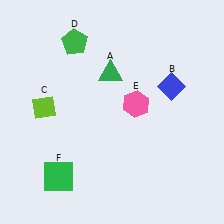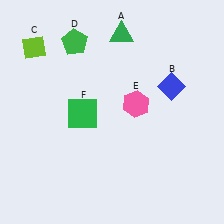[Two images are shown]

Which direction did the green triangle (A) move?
The green triangle (A) moved up.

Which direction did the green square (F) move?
The green square (F) moved up.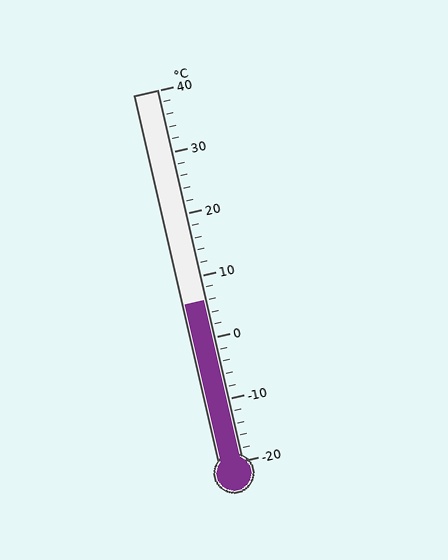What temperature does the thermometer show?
The thermometer shows approximately 6°C.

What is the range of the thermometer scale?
The thermometer scale ranges from -20°C to 40°C.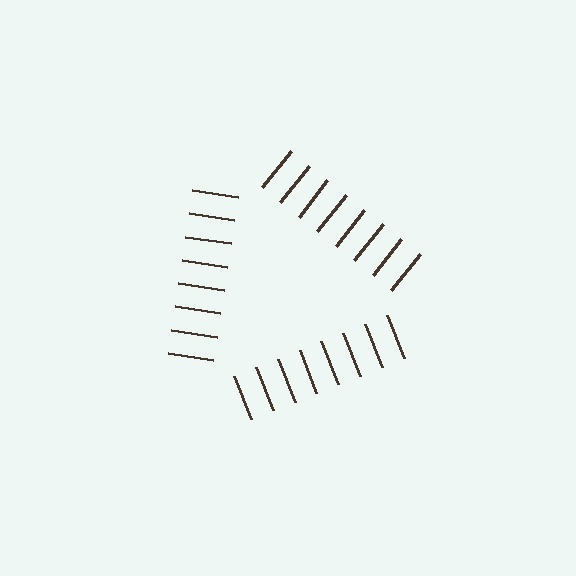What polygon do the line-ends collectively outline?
An illusory triangle — the line segments terminate on its edges but no continuous stroke is drawn.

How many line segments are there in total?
24 — 8 along each of the 3 edges.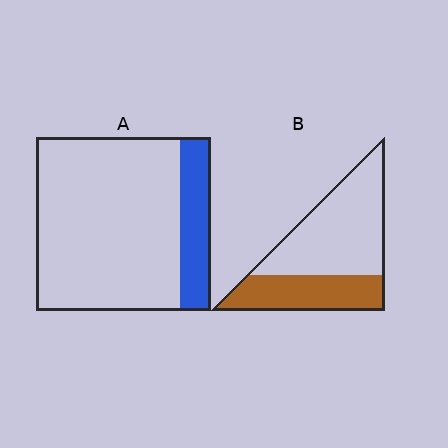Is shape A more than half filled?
No.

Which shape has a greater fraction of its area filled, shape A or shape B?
Shape B.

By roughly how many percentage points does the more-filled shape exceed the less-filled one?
By roughly 20 percentage points (B over A).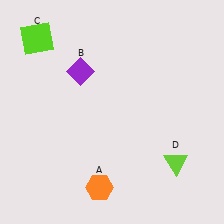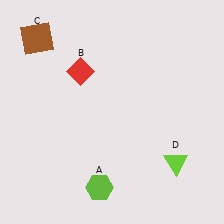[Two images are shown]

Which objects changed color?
A changed from orange to lime. B changed from purple to red. C changed from lime to brown.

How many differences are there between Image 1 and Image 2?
There are 3 differences between the two images.